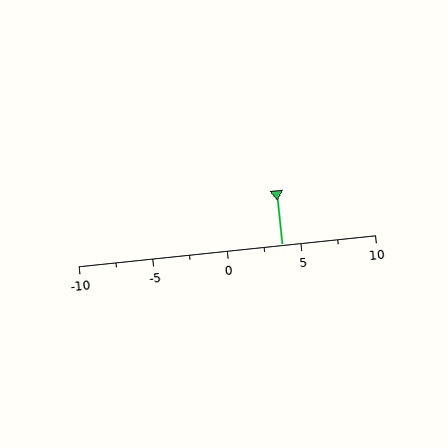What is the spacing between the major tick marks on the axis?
The major ticks are spaced 5 apart.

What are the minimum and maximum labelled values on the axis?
The axis runs from -10 to 10.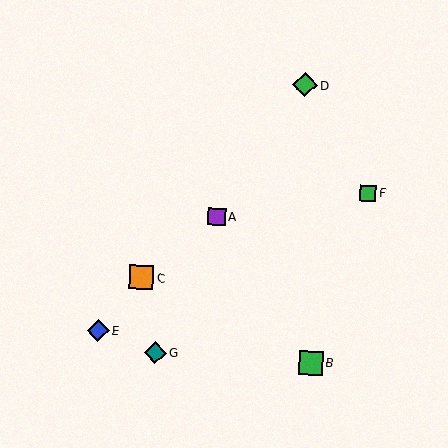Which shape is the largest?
The orange square (labeled C) is the largest.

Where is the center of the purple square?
The center of the purple square is at (217, 216).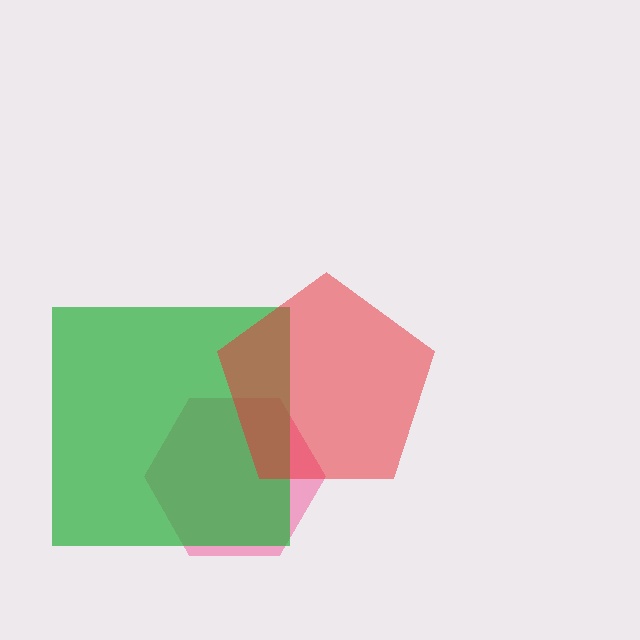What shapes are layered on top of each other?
The layered shapes are: a pink hexagon, a green square, a red pentagon.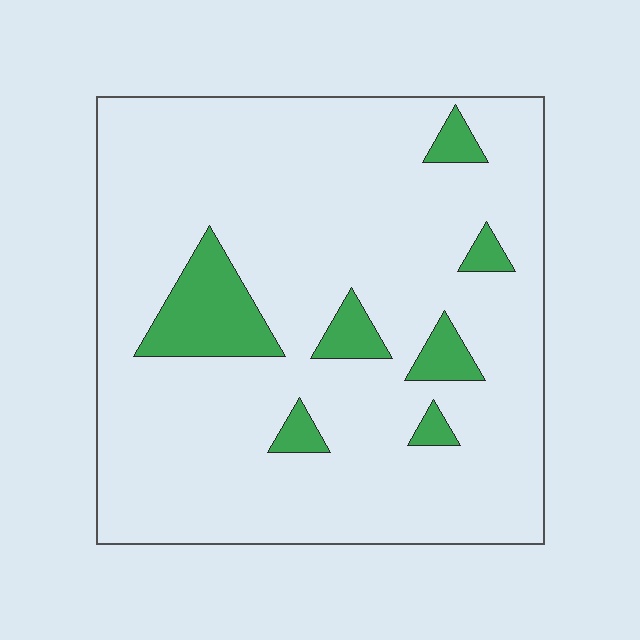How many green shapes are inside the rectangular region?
7.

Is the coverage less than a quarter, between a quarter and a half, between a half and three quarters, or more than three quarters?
Less than a quarter.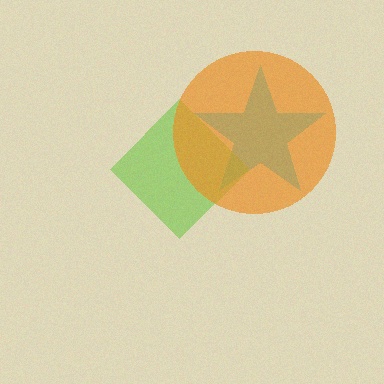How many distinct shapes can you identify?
There are 3 distinct shapes: a cyan star, a lime diamond, an orange circle.